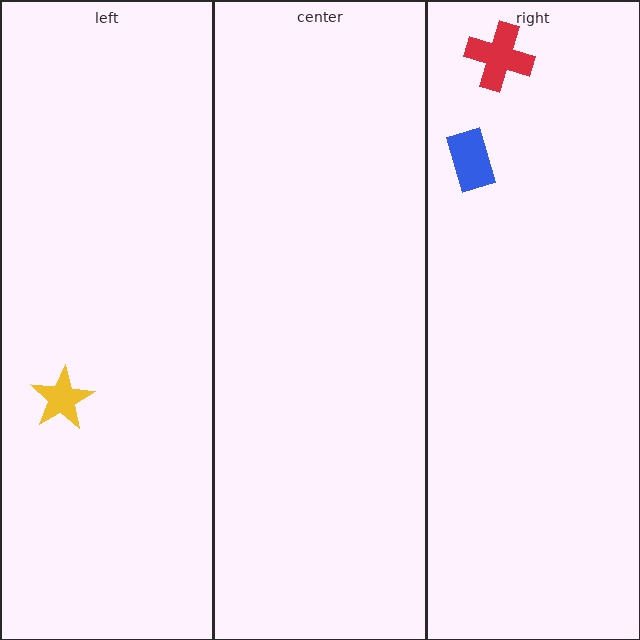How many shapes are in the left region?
1.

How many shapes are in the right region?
2.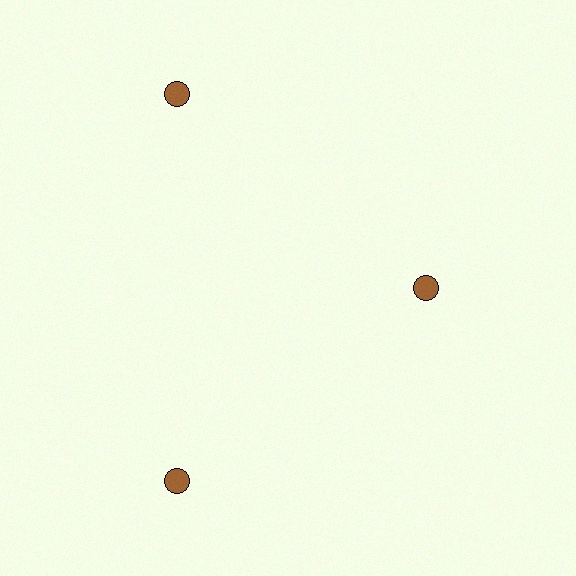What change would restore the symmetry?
The symmetry would be restored by moving it outward, back onto the ring so that all 3 circles sit at equal angles and equal distance from the center.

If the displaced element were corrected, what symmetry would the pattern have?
It would have 3-fold rotational symmetry — the pattern would map onto itself every 120 degrees.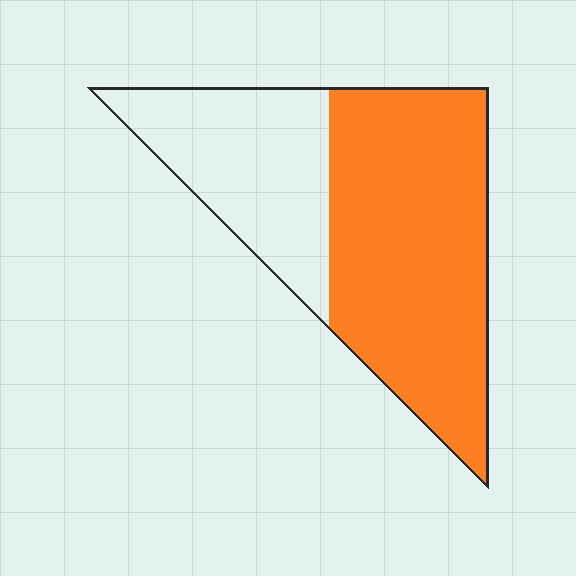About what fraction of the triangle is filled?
About five eighths (5/8).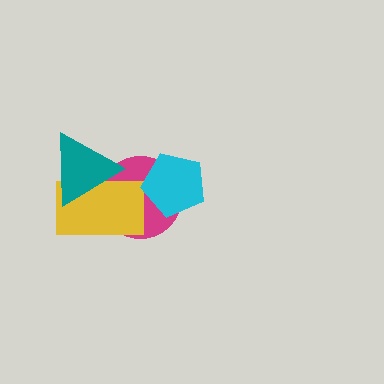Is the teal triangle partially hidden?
No, no other shape covers it.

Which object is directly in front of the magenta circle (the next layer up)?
The yellow rectangle is directly in front of the magenta circle.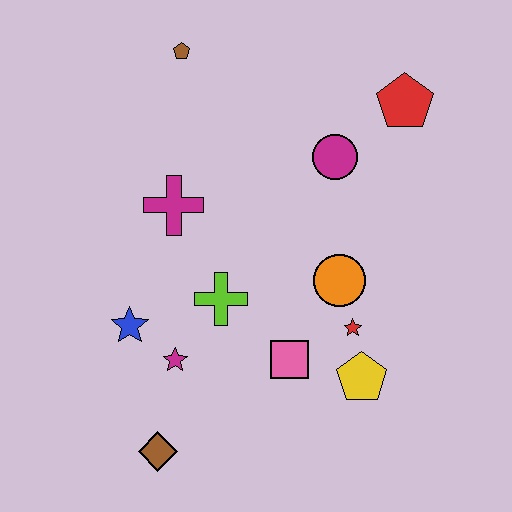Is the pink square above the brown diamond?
Yes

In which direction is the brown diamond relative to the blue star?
The brown diamond is below the blue star.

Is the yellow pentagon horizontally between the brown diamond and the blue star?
No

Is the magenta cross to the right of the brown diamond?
Yes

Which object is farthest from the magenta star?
The red pentagon is farthest from the magenta star.